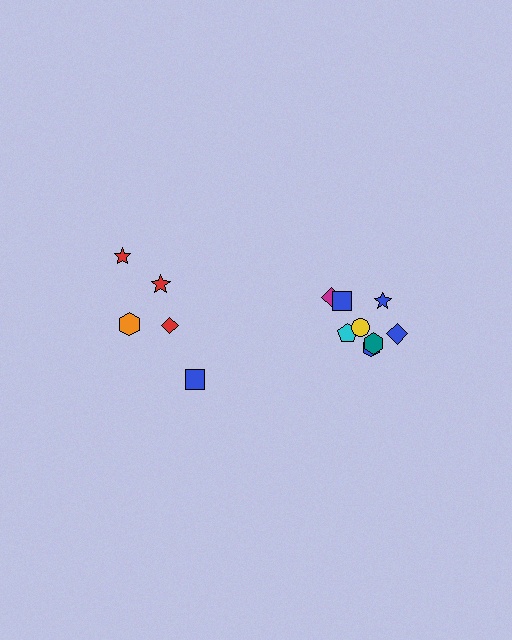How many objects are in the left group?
There are 5 objects.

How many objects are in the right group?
There are 8 objects.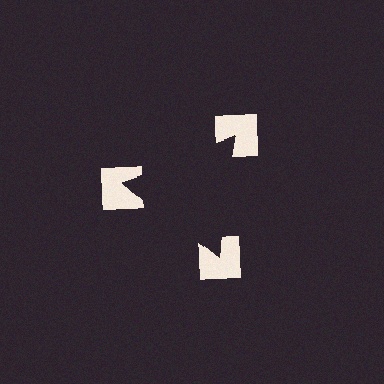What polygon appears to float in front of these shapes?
An illusory triangle — its edges are inferred from the aligned wedge cuts in the notched squares, not physically drawn.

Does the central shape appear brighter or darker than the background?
It typically appears slightly darker than the background, even though no actual brightness change is drawn.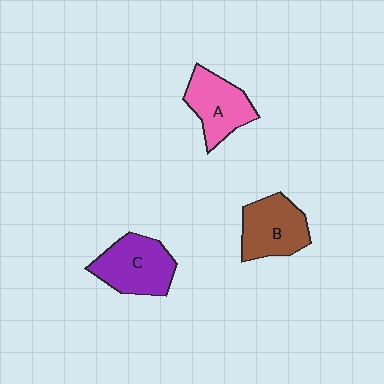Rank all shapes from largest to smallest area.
From largest to smallest: C (purple), B (brown), A (pink).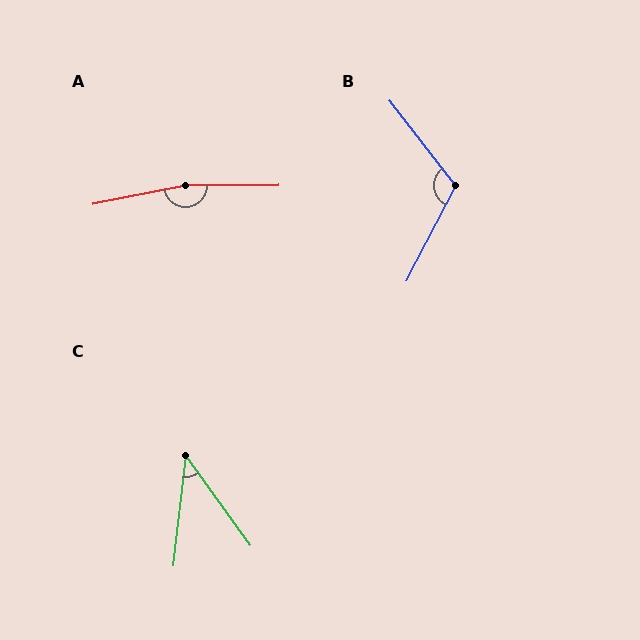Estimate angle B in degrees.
Approximately 115 degrees.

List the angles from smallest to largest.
C (42°), B (115°), A (169°).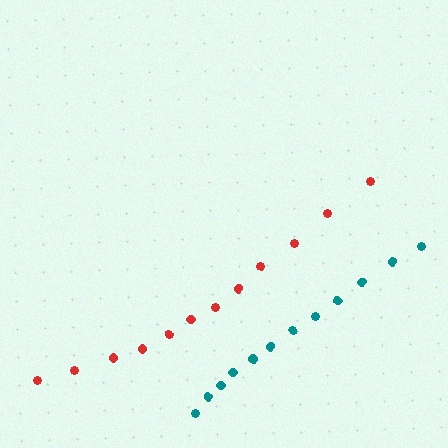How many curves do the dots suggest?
There are 2 distinct paths.